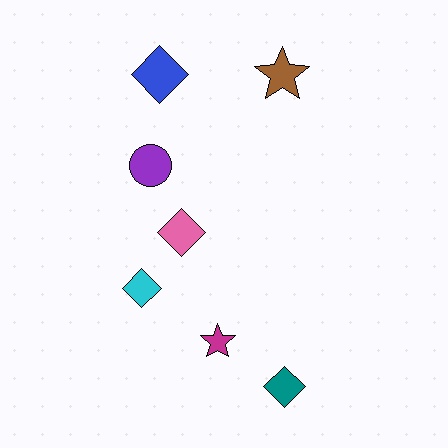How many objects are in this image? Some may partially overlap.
There are 7 objects.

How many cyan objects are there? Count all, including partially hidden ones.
There is 1 cyan object.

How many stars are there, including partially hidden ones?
There are 2 stars.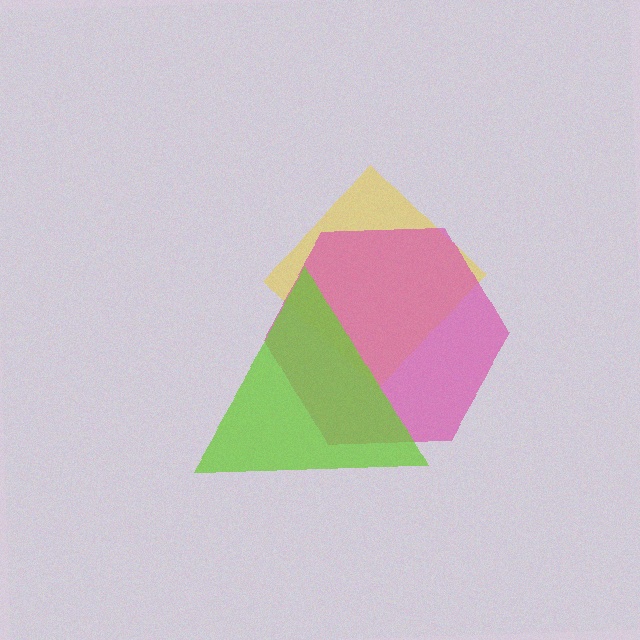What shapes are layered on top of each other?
The layered shapes are: a yellow diamond, a pink hexagon, a lime triangle.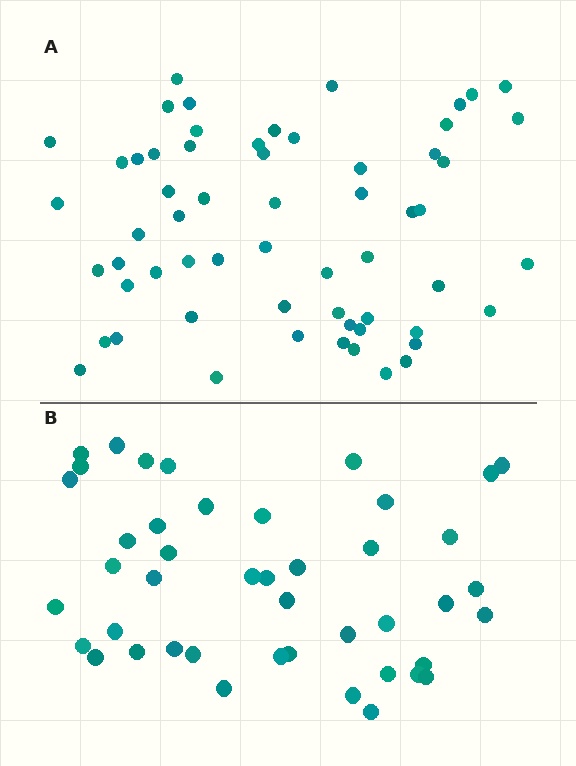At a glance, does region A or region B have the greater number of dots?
Region A (the top region) has more dots.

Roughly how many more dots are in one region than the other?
Region A has approximately 15 more dots than region B.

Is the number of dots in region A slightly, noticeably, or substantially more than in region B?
Region A has noticeably more, but not dramatically so. The ratio is roughly 1.4 to 1.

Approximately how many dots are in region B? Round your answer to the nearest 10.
About 40 dots. (The exact count is 44, which rounds to 40.)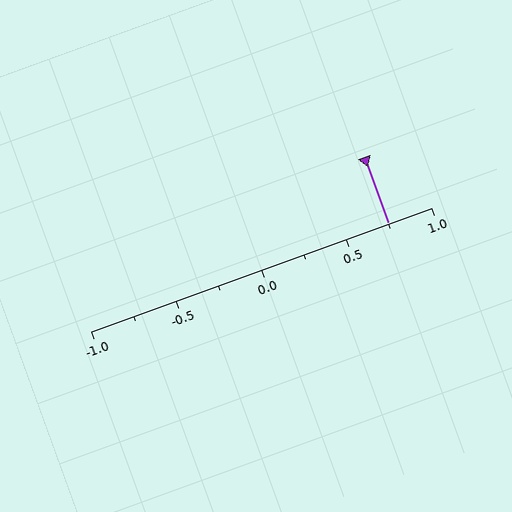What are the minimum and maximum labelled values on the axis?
The axis runs from -1.0 to 1.0.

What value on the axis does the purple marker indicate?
The marker indicates approximately 0.75.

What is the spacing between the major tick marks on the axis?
The major ticks are spaced 0.5 apart.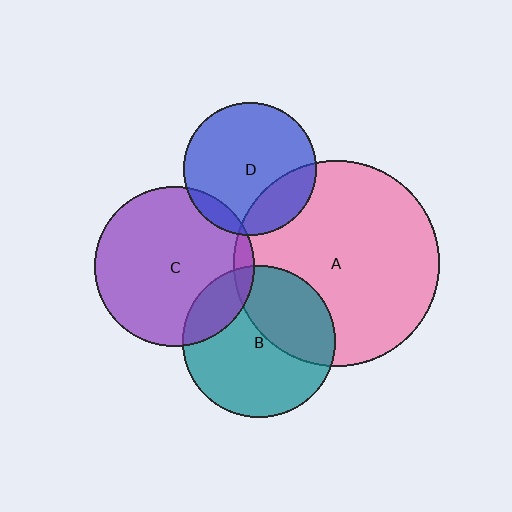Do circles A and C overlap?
Yes.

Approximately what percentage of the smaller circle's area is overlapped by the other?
Approximately 5%.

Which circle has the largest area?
Circle A (pink).